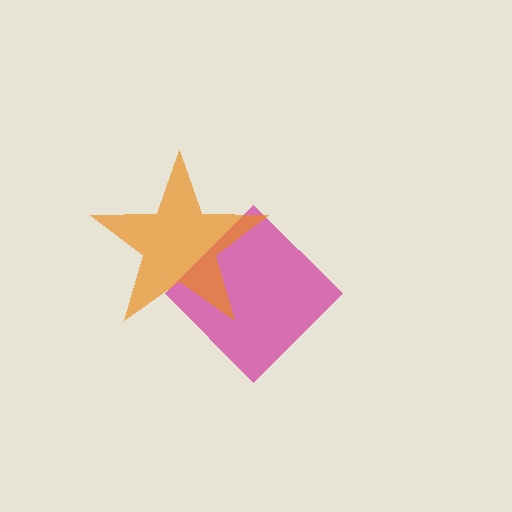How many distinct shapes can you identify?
There are 2 distinct shapes: a magenta diamond, an orange star.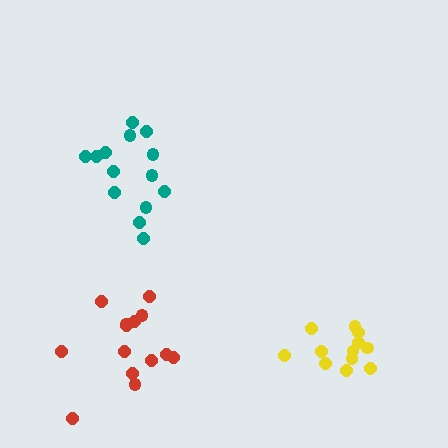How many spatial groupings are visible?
There are 3 spatial groupings.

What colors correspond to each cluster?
The clusters are colored: red, yellow, teal.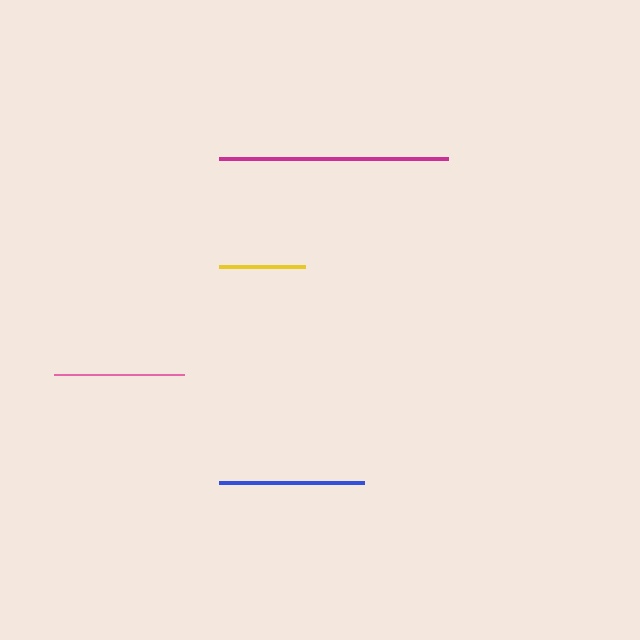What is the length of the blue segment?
The blue segment is approximately 145 pixels long.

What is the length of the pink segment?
The pink segment is approximately 129 pixels long.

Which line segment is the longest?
The magenta line is the longest at approximately 229 pixels.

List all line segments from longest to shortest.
From longest to shortest: magenta, blue, pink, yellow.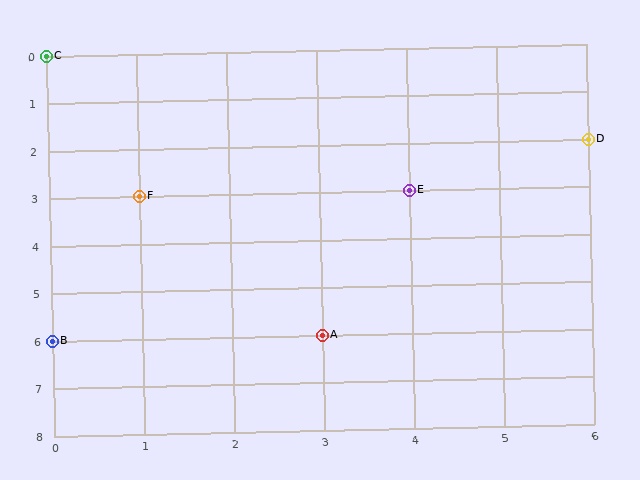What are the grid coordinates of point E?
Point E is at grid coordinates (4, 3).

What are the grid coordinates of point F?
Point F is at grid coordinates (1, 3).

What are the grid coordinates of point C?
Point C is at grid coordinates (0, 0).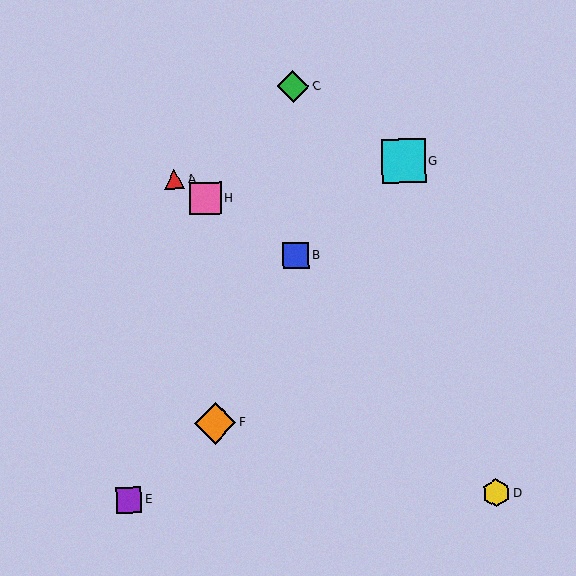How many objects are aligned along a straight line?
3 objects (A, B, H) are aligned along a straight line.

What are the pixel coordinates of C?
Object C is at (293, 86).